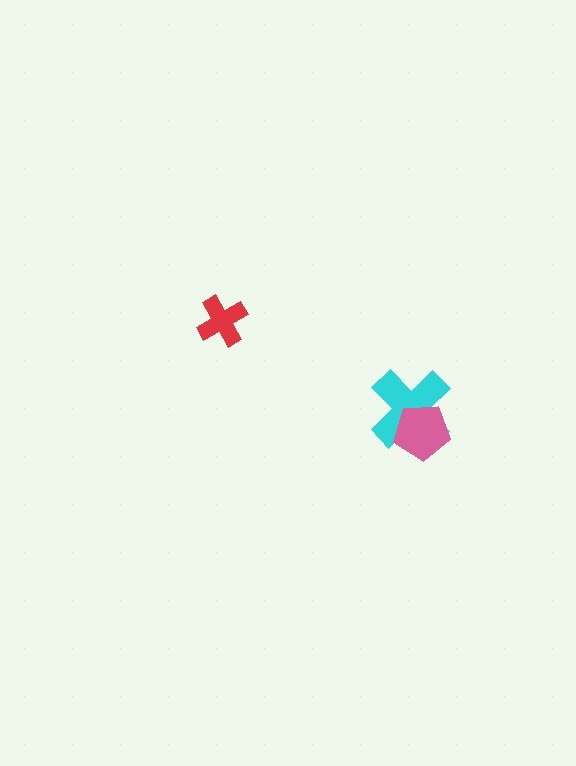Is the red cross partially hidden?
No, no other shape covers it.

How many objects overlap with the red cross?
0 objects overlap with the red cross.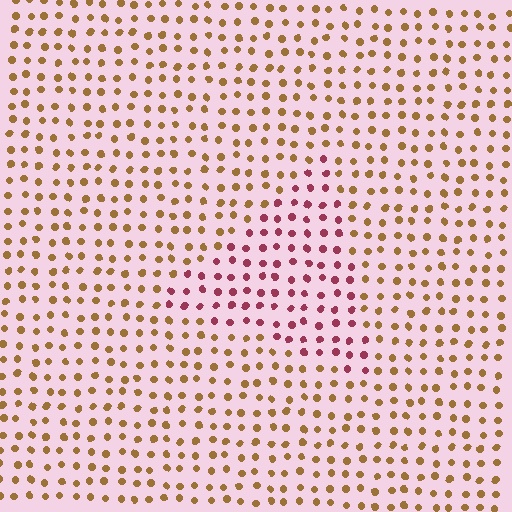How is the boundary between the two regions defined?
The boundary is defined purely by a slight shift in hue (about 54 degrees). Spacing, size, and orientation are identical on both sides.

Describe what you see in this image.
The image is filled with small brown elements in a uniform arrangement. A triangle-shaped region is visible where the elements are tinted to a slightly different hue, forming a subtle color boundary.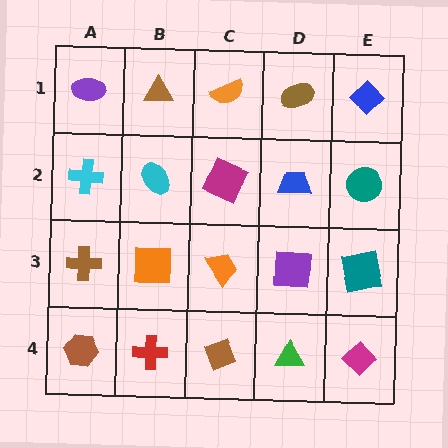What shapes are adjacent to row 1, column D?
A blue trapezoid (row 2, column D), an orange semicircle (row 1, column C), a blue diamond (row 1, column E).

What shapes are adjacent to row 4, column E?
A teal square (row 3, column E), a green triangle (row 4, column D).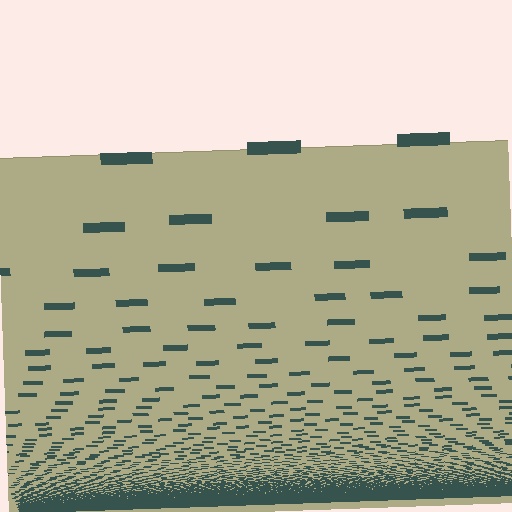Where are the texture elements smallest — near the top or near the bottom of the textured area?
Near the bottom.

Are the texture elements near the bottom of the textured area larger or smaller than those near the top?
Smaller. The gradient is inverted — elements near the bottom are smaller and denser.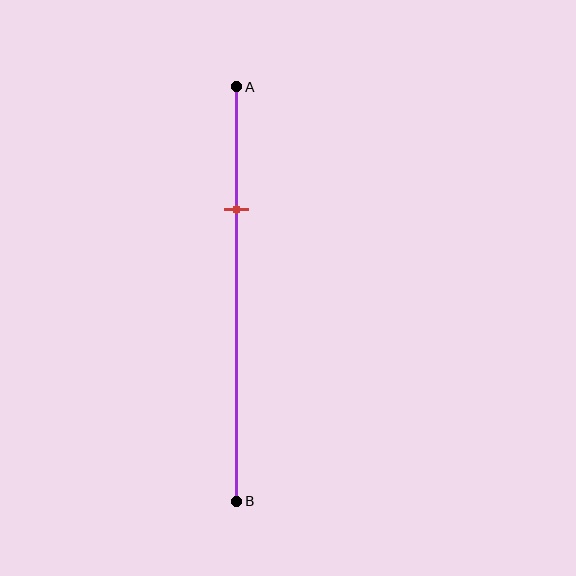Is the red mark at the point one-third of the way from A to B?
No, the mark is at about 30% from A, not at the 33% one-third point.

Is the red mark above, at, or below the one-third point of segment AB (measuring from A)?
The red mark is above the one-third point of segment AB.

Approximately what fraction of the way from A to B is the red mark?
The red mark is approximately 30% of the way from A to B.